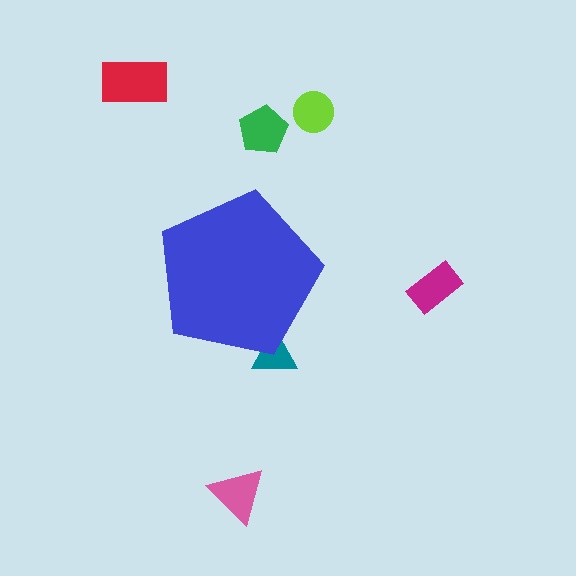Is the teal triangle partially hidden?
Yes, the teal triangle is partially hidden behind the blue pentagon.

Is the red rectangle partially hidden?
No, the red rectangle is fully visible.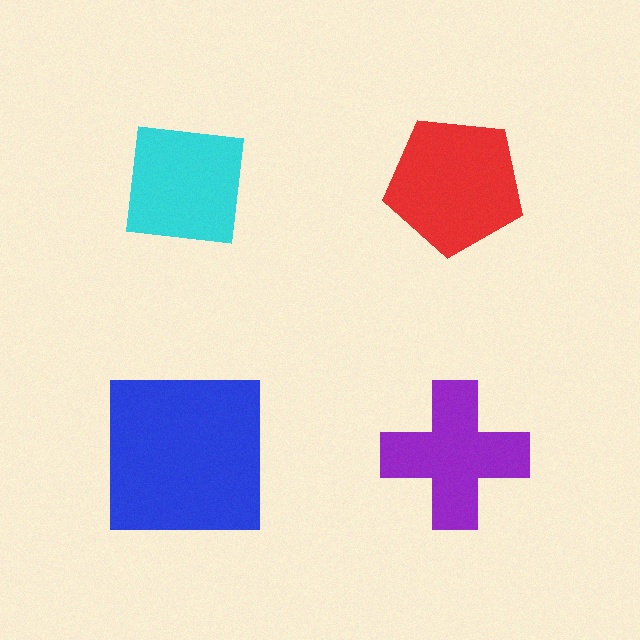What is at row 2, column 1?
A blue square.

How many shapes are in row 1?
2 shapes.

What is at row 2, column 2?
A purple cross.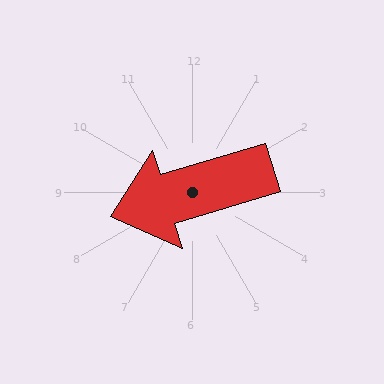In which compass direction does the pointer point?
West.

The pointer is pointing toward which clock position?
Roughly 8 o'clock.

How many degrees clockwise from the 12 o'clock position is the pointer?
Approximately 253 degrees.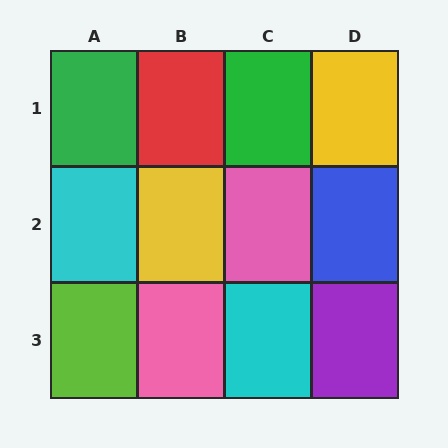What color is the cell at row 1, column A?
Green.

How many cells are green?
2 cells are green.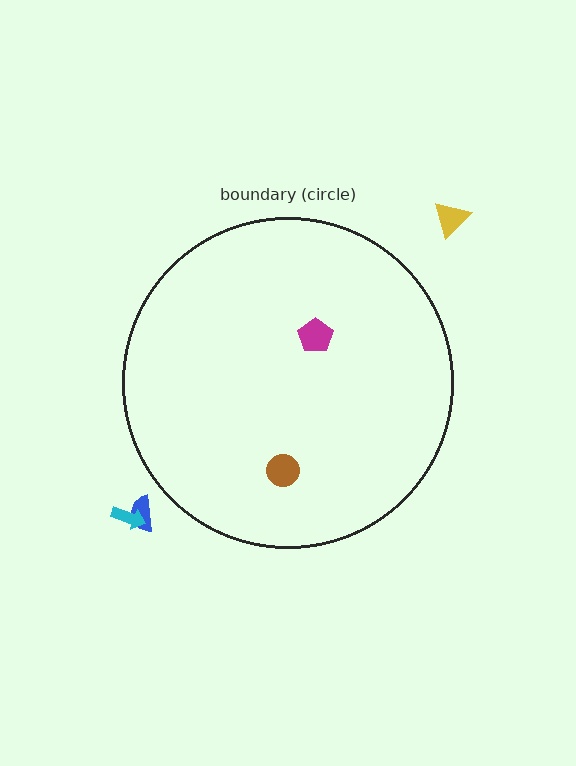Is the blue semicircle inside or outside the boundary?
Outside.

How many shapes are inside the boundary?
2 inside, 3 outside.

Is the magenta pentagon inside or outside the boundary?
Inside.